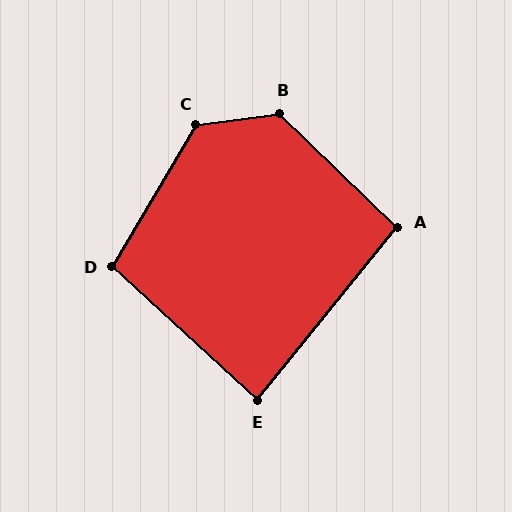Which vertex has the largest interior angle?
B, at approximately 128 degrees.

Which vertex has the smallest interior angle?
E, at approximately 86 degrees.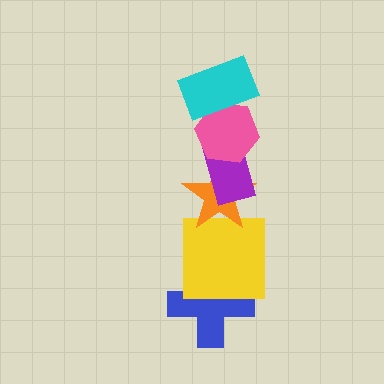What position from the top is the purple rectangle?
The purple rectangle is 3rd from the top.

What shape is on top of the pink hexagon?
The cyan rectangle is on top of the pink hexagon.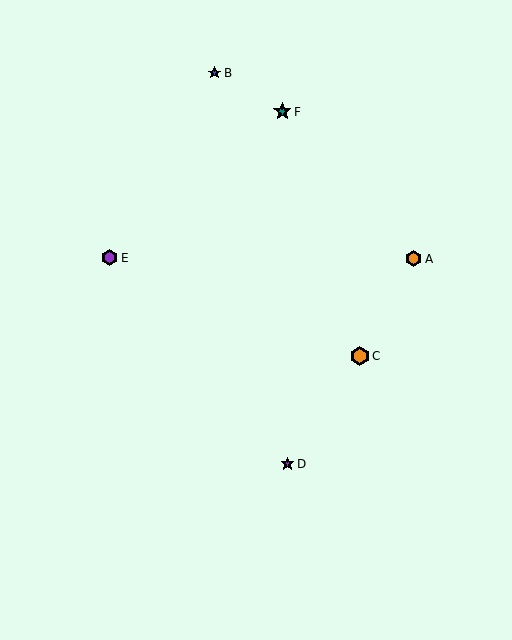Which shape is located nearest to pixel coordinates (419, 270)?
The orange hexagon (labeled A) at (414, 259) is nearest to that location.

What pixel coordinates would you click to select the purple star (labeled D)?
Click at (288, 464) to select the purple star D.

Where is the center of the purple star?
The center of the purple star is at (288, 464).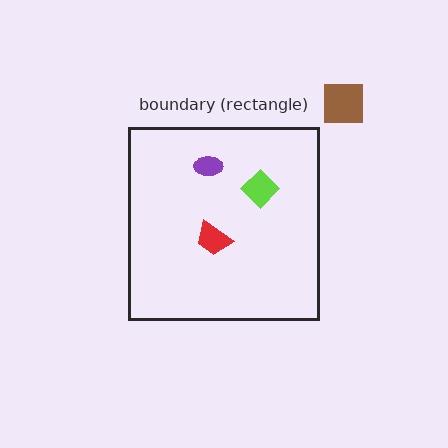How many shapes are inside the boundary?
3 inside, 1 outside.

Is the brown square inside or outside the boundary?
Outside.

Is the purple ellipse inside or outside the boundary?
Inside.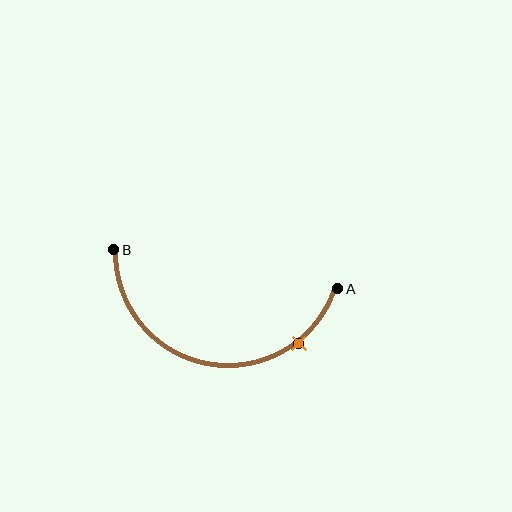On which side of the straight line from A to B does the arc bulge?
The arc bulges below the straight line connecting A and B.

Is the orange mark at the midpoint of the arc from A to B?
No. The orange mark lies on the arc but is closer to endpoint A. The arc midpoint would be at the point on the curve equidistant along the arc from both A and B.